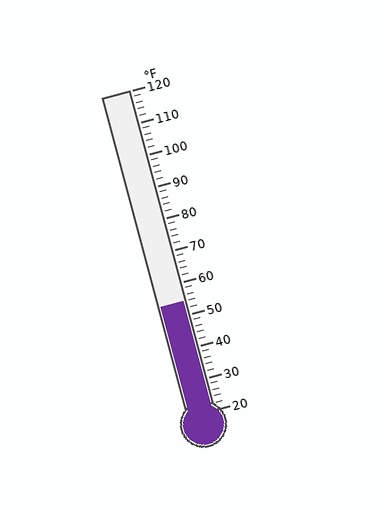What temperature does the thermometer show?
The thermometer shows approximately 54°F.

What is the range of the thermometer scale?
The thermometer scale ranges from 20°F to 120°F.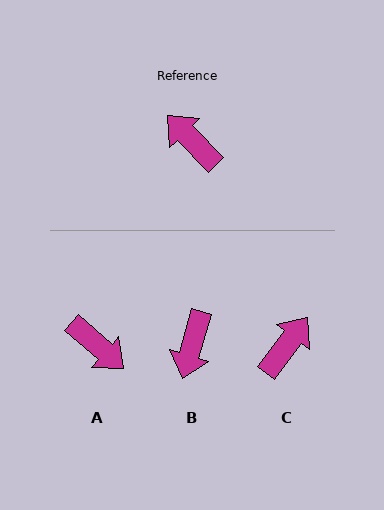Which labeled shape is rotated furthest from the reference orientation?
A, about 176 degrees away.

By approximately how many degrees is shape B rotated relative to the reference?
Approximately 119 degrees counter-clockwise.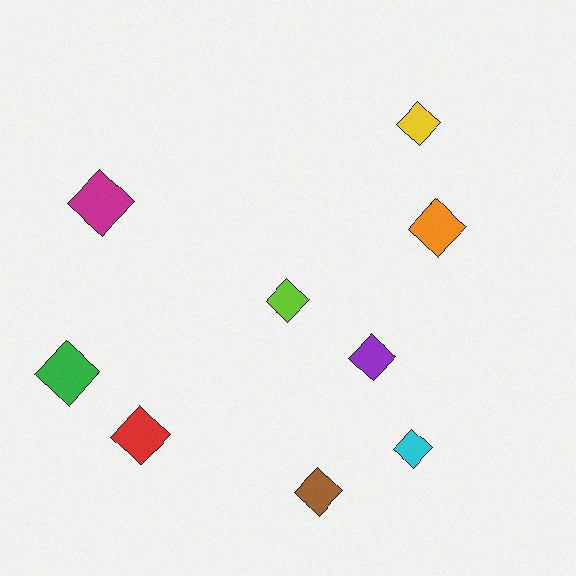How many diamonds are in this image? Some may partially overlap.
There are 9 diamonds.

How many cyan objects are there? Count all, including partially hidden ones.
There is 1 cyan object.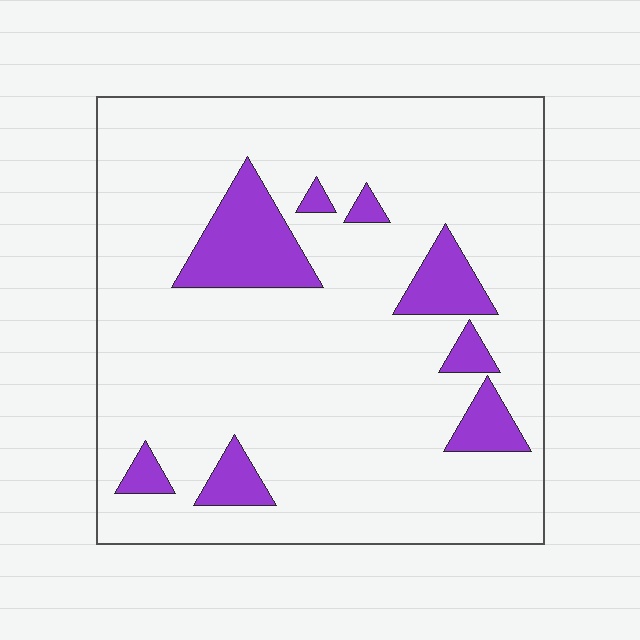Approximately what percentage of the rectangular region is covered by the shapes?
Approximately 15%.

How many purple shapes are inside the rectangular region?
8.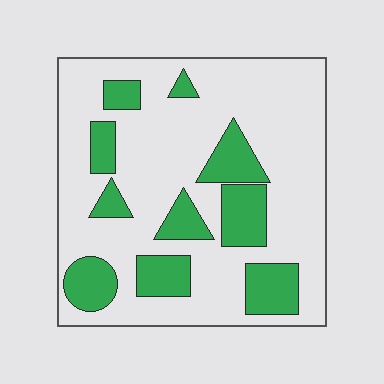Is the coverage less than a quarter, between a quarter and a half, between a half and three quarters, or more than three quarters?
Between a quarter and a half.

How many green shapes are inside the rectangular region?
10.